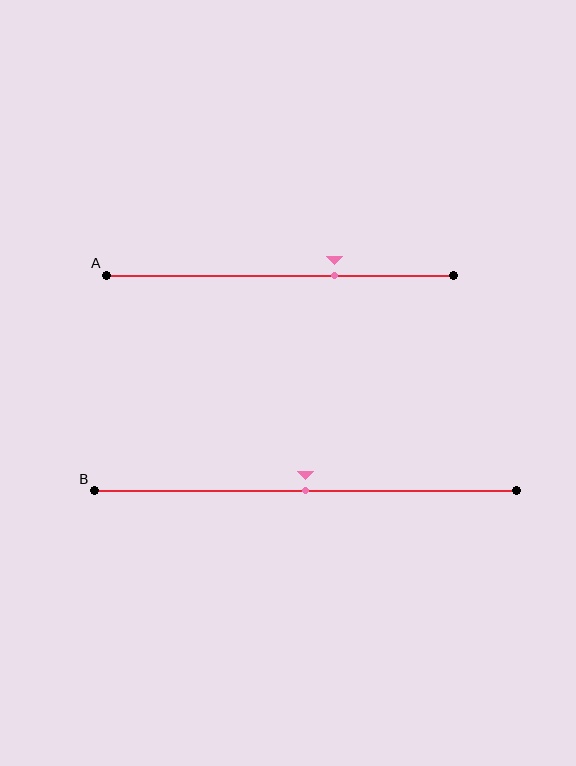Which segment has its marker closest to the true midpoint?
Segment B has its marker closest to the true midpoint.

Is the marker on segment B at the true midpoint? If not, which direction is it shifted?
Yes, the marker on segment B is at the true midpoint.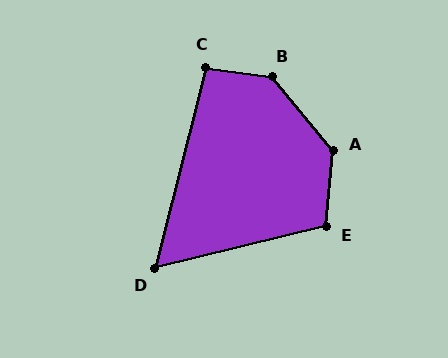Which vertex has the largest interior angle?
B, at approximately 138 degrees.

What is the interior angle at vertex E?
Approximately 109 degrees (obtuse).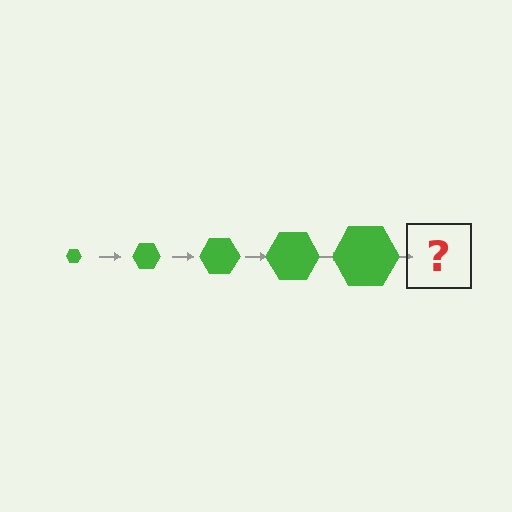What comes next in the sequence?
The next element should be a green hexagon, larger than the previous one.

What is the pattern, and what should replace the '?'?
The pattern is that the hexagon gets progressively larger each step. The '?' should be a green hexagon, larger than the previous one.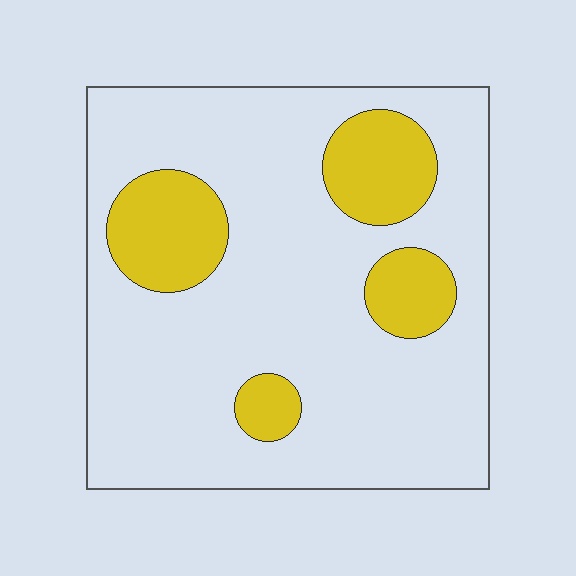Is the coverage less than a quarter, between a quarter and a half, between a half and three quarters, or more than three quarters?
Less than a quarter.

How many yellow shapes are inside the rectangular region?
4.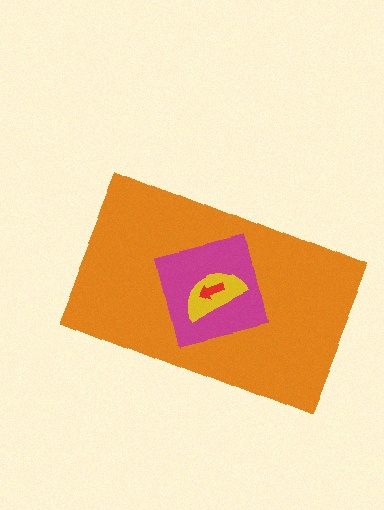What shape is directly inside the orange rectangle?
The magenta square.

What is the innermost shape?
The red arrow.